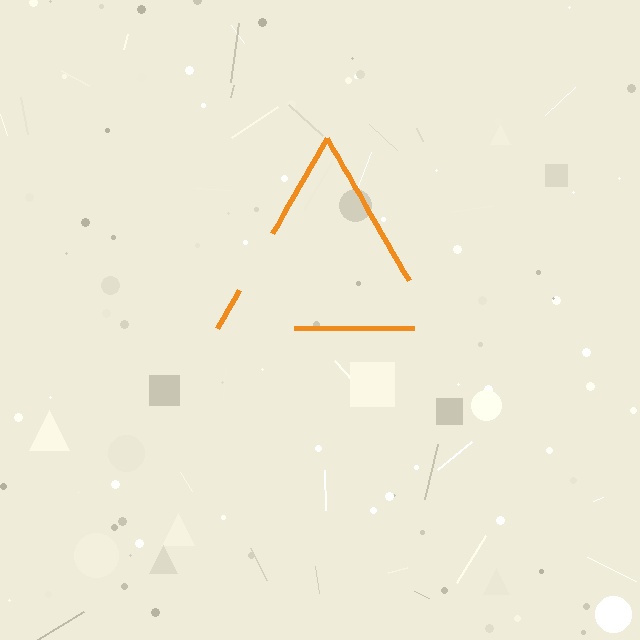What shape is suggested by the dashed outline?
The dashed outline suggests a triangle.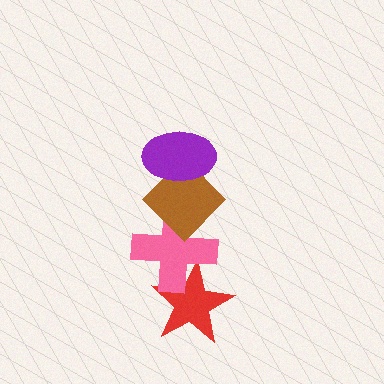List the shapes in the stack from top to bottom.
From top to bottom: the purple ellipse, the brown diamond, the pink cross, the red star.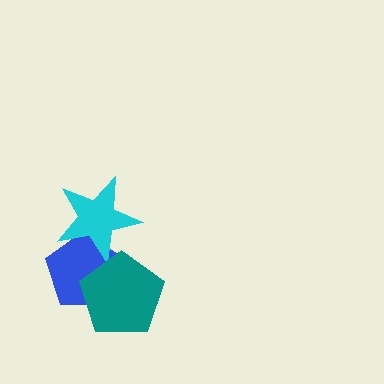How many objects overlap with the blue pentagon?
2 objects overlap with the blue pentagon.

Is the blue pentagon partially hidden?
Yes, it is partially covered by another shape.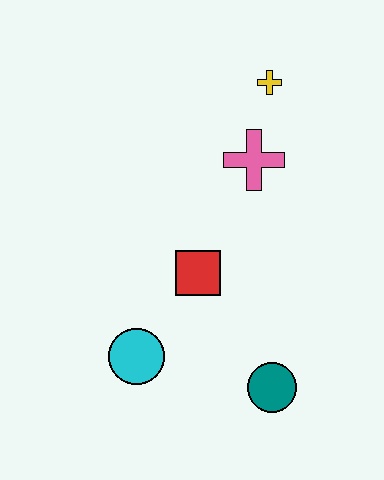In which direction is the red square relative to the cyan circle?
The red square is above the cyan circle.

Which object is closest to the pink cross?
The yellow cross is closest to the pink cross.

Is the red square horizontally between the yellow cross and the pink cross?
No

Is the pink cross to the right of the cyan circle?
Yes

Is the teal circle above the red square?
No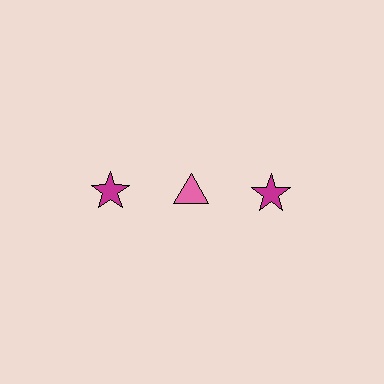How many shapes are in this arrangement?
There are 3 shapes arranged in a grid pattern.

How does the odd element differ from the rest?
It differs in both color (pink instead of magenta) and shape (triangle instead of star).